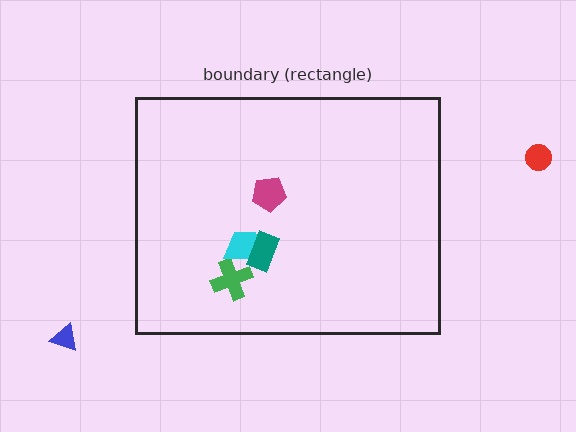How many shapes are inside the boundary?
4 inside, 2 outside.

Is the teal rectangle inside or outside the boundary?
Inside.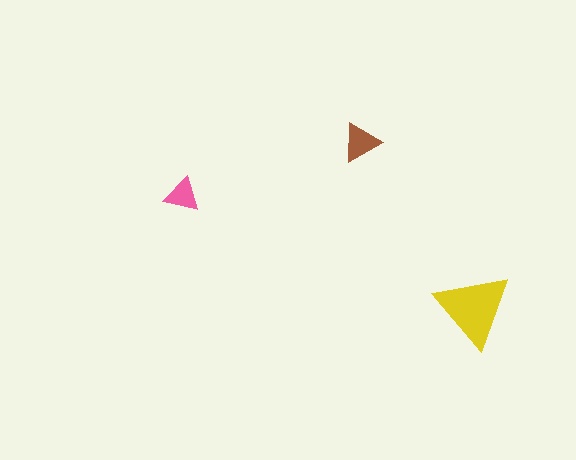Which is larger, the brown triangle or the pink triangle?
The brown one.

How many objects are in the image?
There are 3 objects in the image.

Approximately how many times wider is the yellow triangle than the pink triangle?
About 2 times wider.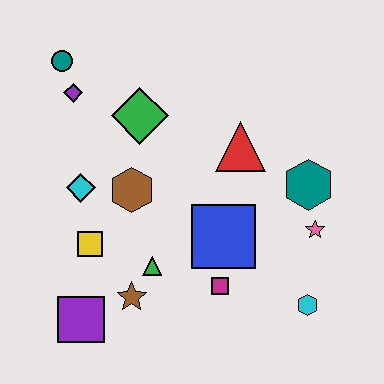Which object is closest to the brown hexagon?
The cyan diamond is closest to the brown hexagon.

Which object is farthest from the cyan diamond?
The cyan hexagon is farthest from the cyan diamond.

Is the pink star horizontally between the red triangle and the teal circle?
No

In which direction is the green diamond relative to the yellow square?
The green diamond is above the yellow square.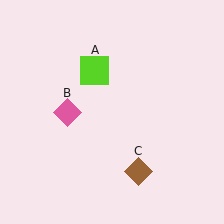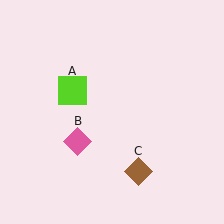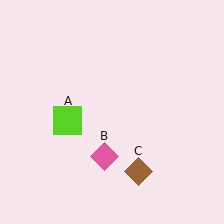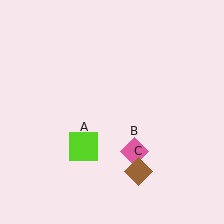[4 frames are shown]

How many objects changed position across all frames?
2 objects changed position: lime square (object A), pink diamond (object B).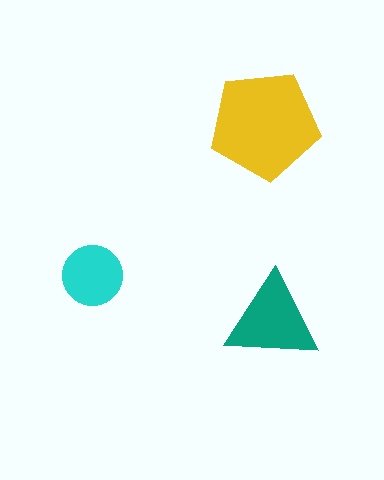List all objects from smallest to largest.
The cyan circle, the teal triangle, the yellow pentagon.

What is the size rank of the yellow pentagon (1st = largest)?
1st.